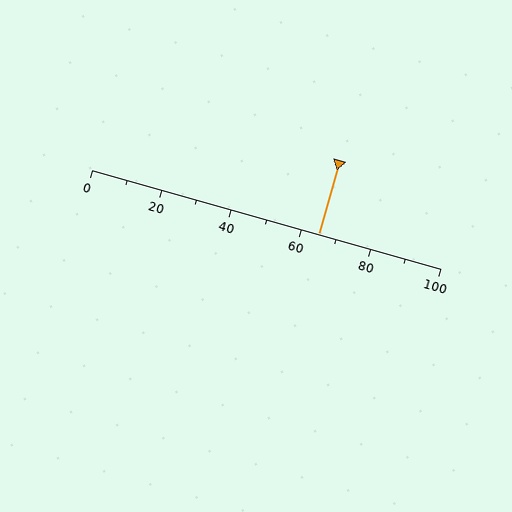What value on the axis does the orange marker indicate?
The marker indicates approximately 65.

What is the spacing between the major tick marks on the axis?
The major ticks are spaced 20 apart.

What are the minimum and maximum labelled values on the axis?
The axis runs from 0 to 100.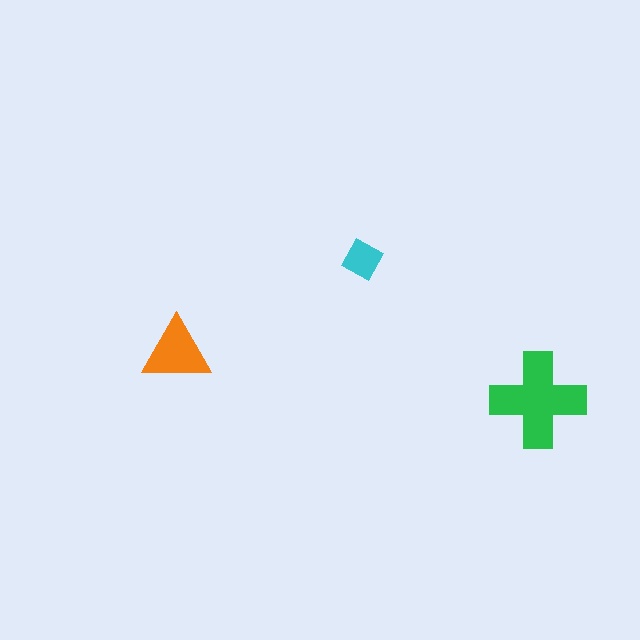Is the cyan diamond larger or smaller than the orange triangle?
Smaller.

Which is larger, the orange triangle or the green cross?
The green cross.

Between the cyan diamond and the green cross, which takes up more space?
The green cross.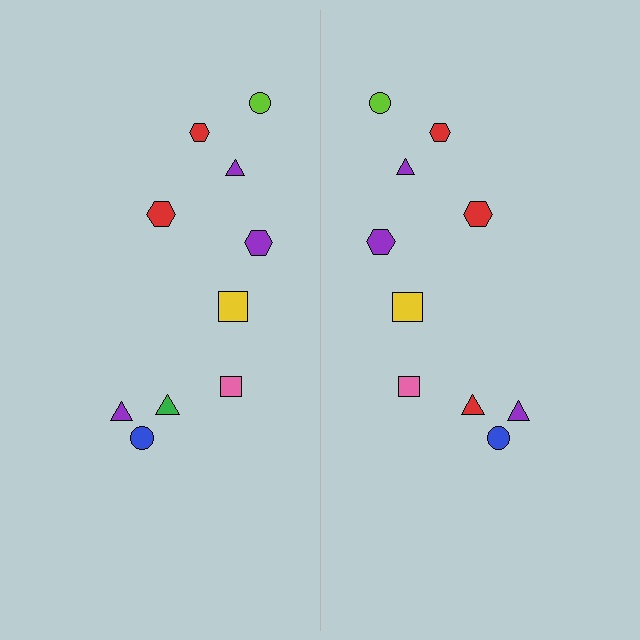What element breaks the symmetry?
The red triangle on the right side breaks the symmetry — its mirror counterpart is green.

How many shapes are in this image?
There are 20 shapes in this image.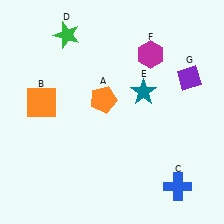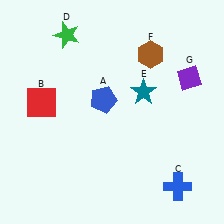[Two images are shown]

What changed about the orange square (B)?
In Image 1, B is orange. In Image 2, it changed to red.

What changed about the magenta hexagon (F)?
In Image 1, F is magenta. In Image 2, it changed to brown.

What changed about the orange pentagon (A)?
In Image 1, A is orange. In Image 2, it changed to blue.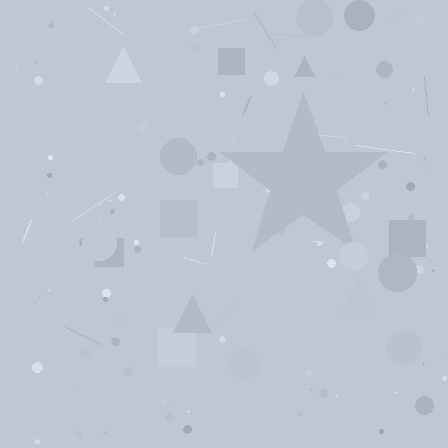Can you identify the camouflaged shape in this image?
The camouflaged shape is a star.